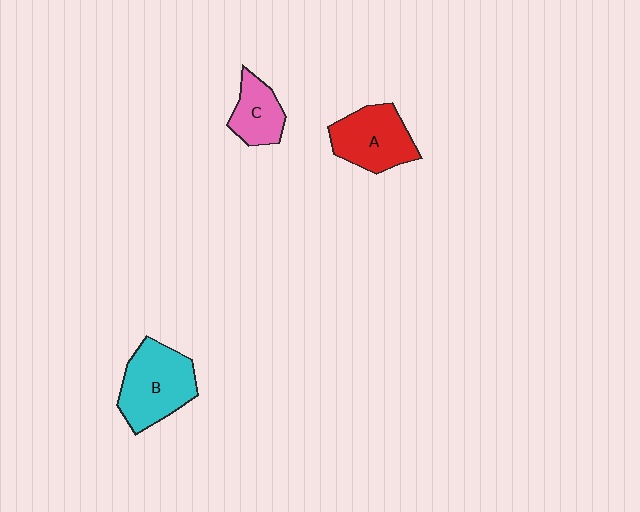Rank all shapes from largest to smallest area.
From largest to smallest: B (cyan), A (red), C (pink).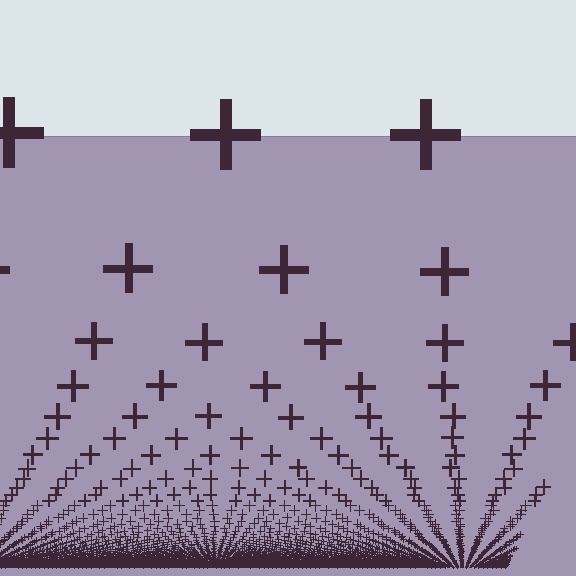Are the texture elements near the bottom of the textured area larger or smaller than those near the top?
Smaller. The gradient is inverted — elements near the bottom are smaller and denser.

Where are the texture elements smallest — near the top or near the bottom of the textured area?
Near the bottom.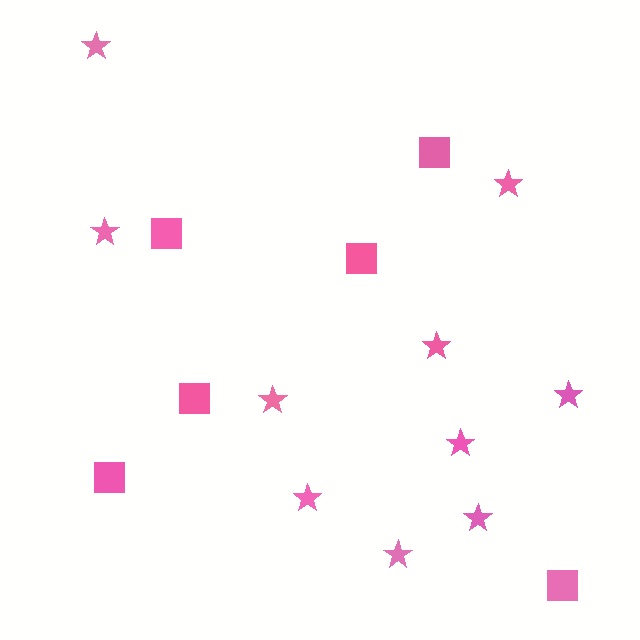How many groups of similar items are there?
There are 2 groups: one group of squares (6) and one group of stars (10).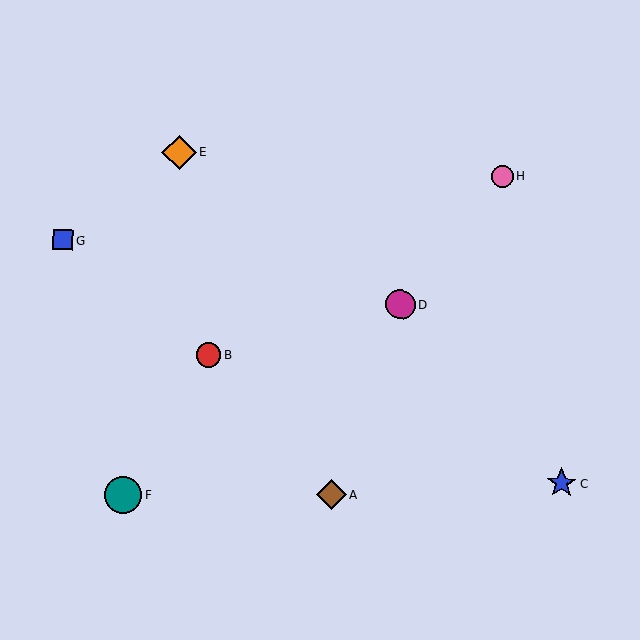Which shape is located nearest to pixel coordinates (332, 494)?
The brown diamond (labeled A) at (331, 495) is nearest to that location.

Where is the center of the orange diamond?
The center of the orange diamond is at (179, 152).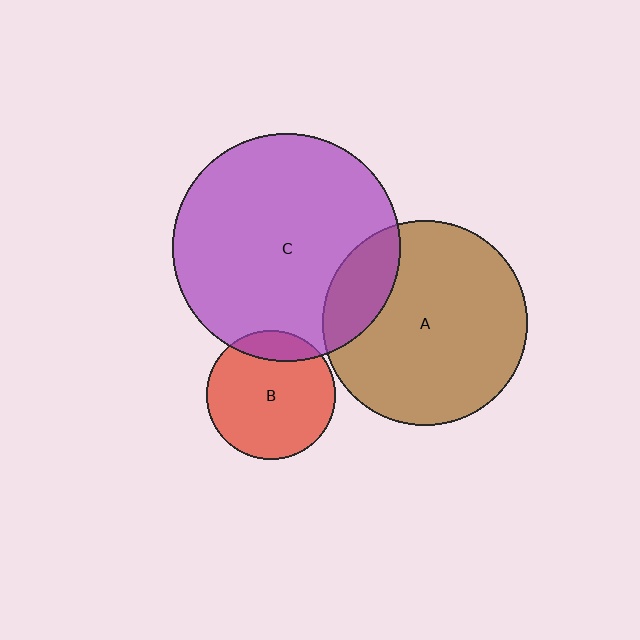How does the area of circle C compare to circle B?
Approximately 3.1 times.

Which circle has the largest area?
Circle C (purple).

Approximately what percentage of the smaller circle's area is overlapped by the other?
Approximately 20%.